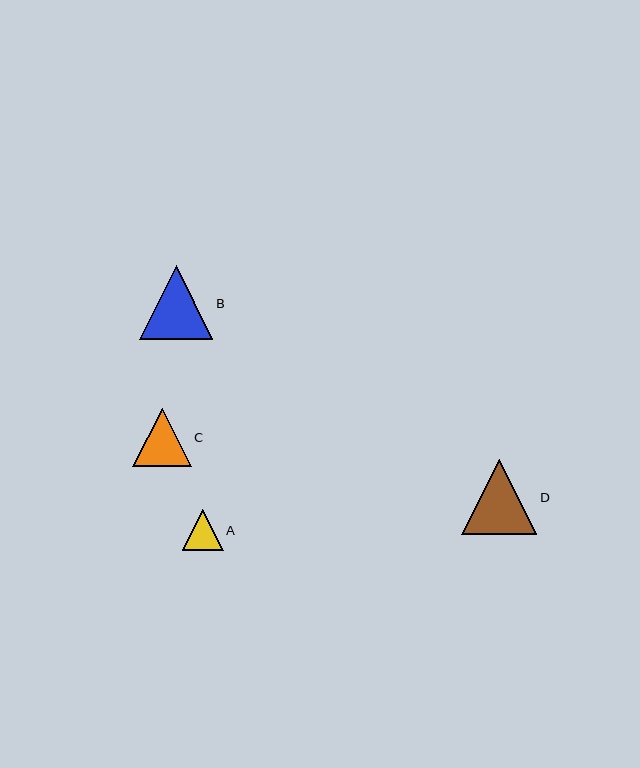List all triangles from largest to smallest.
From largest to smallest: D, B, C, A.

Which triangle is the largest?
Triangle D is the largest with a size of approximately 75 pixels.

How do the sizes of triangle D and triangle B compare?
Triangle D and triangle B are approximately the same size.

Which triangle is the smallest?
Triangle A is the smallest with a size of approximately 41 pixels.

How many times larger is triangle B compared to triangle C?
Triangle B is approximately 1.3 times the size of triangle C.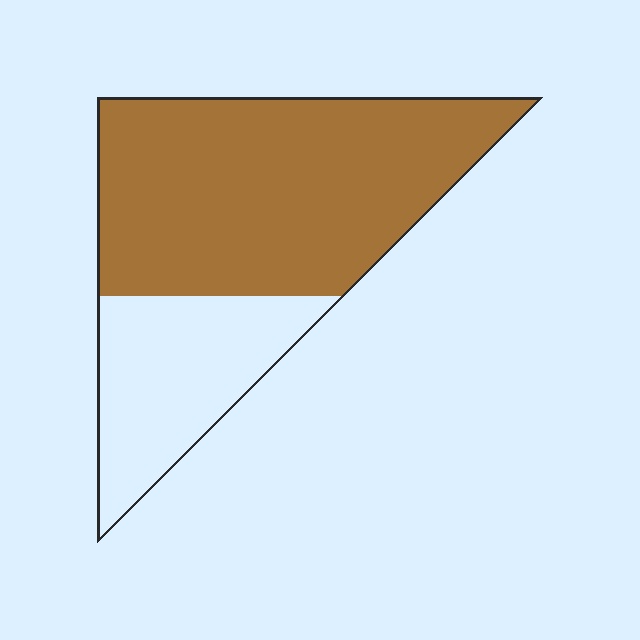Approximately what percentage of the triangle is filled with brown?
Approximately 70%.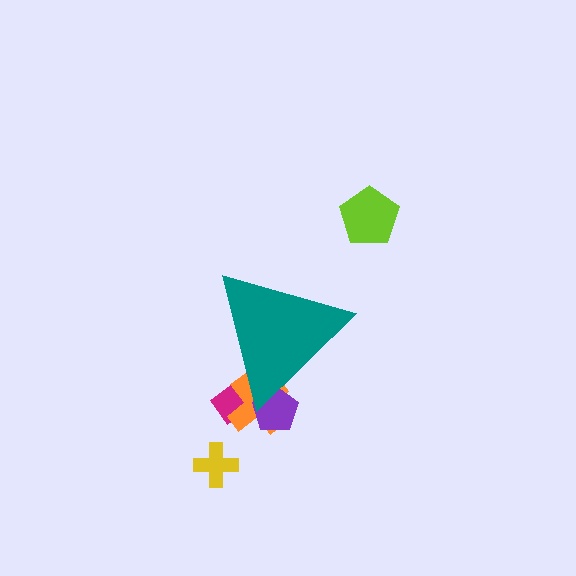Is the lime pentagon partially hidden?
No, the lime pentagon is fully visible.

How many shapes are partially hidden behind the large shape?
3 shapes are partially hidden.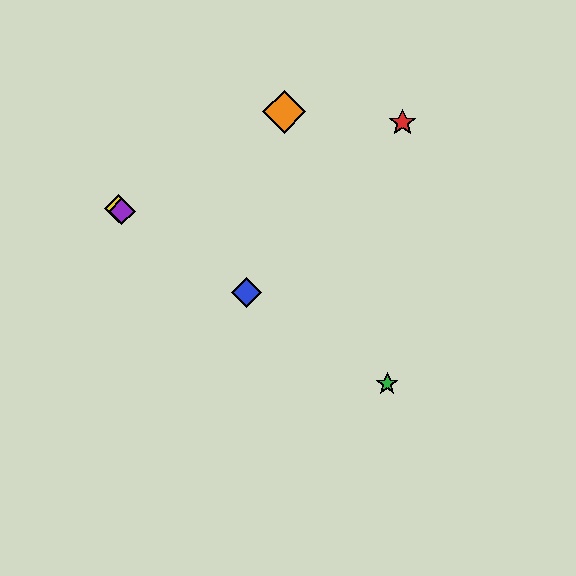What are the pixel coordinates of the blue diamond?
The blue diamond is at (247, 293).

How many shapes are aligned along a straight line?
4 shapes (the blue diamond, the green star, the yellow diamond, the purple diamond) are aligned along a straight line.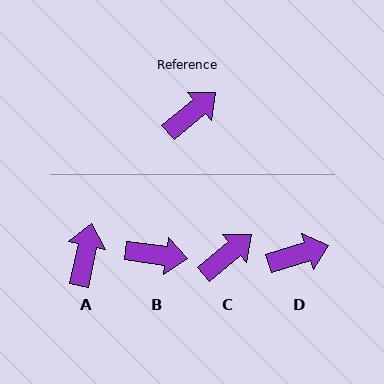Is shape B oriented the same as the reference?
No, it is off by about 48 degrees.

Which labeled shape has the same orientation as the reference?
C.